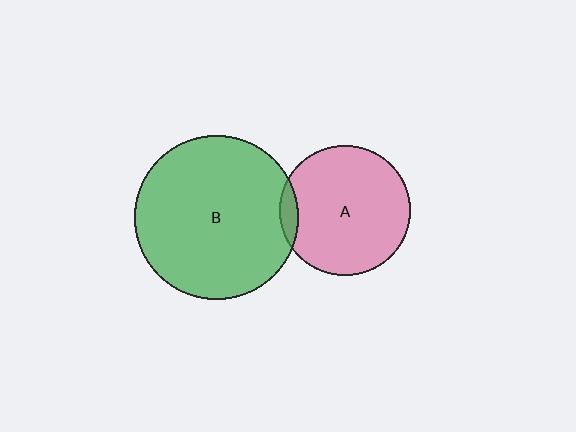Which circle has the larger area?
Circle B (green).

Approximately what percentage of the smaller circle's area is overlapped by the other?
Approximately 5%.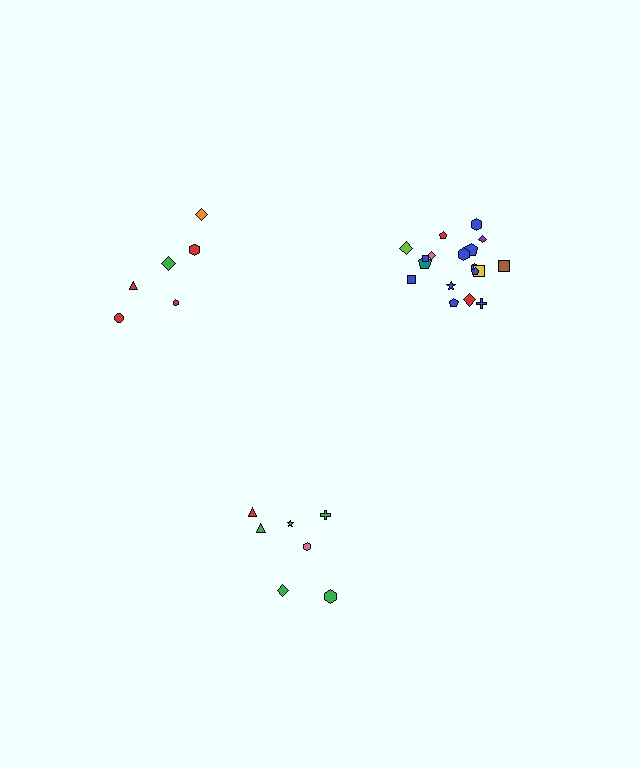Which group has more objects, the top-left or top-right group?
The top-right group.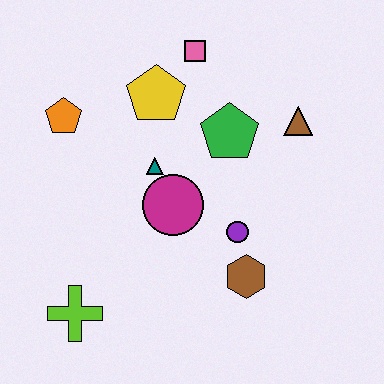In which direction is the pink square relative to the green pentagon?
The pink square is above the green pentagon.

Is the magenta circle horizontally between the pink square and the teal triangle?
Yes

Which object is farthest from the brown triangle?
The lime cross is farthest from the brown triangle.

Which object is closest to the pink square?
The yellow pentagon is closest to the pink square.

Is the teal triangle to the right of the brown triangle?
No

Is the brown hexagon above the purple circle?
No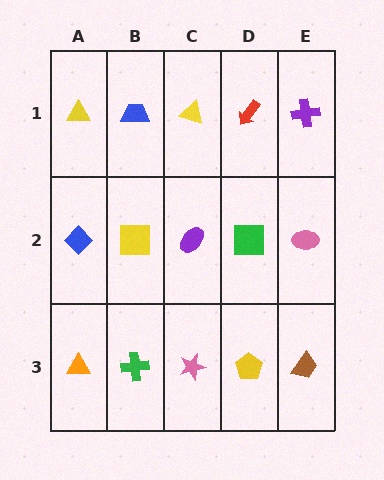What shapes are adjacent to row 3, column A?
A blue diamond (row 2, column A), a green cross (row 3, column B).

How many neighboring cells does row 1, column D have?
3.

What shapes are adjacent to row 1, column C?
A purple ellipse (row 2, column C), a blue trapezoid (row 1, column B), a red arrow (row 1, column D).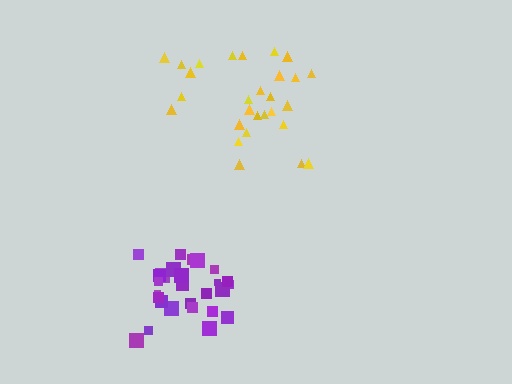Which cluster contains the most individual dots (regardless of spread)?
Purple (28).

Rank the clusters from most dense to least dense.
purple, yellow.